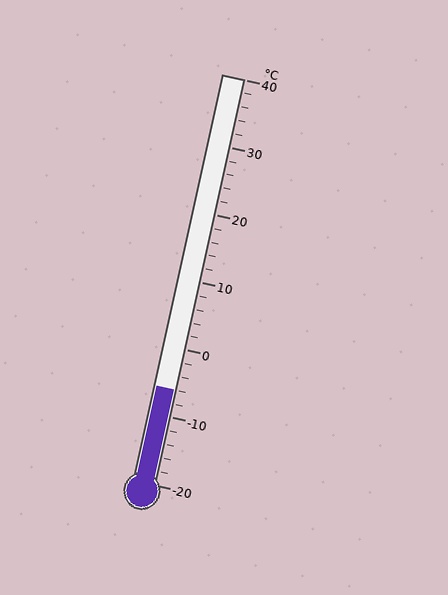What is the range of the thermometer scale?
The thermometer scale ranges from -20°C to 40°C.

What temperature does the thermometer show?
The thermometer shows approximately -6°C.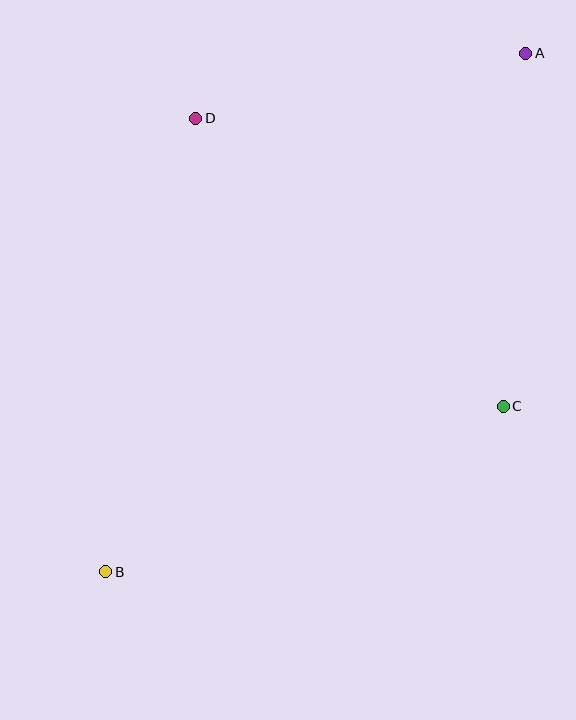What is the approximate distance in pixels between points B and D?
The distance between B and D is approximately 463 pixels.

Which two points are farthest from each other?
Points A and B are farthest from each other.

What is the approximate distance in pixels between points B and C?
The distance between B and C is approximately 430 pixels.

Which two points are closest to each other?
Points A and D are closest to each other.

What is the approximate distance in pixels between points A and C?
The distance between A and C is approximately 354 pixels.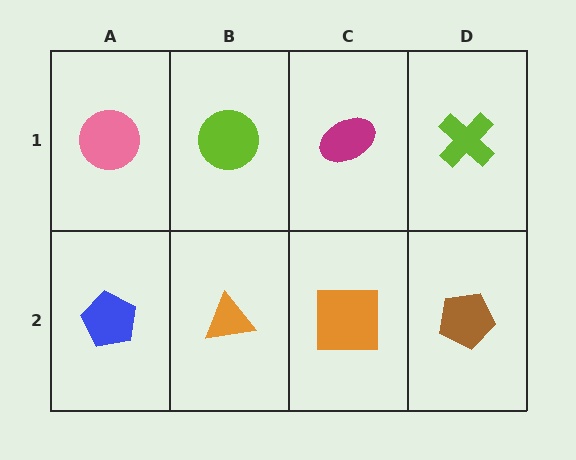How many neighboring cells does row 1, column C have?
3.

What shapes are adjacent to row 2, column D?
A lime cross (row 1, column D), an orange square (row 2, column C).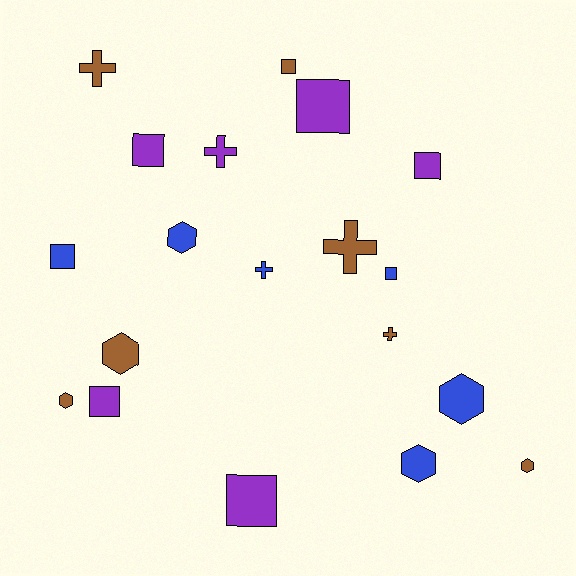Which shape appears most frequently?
Square, with 8 objects.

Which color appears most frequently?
Brown, with 7 objects.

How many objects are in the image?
There are 19 objects.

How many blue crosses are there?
There is 1 blue cross.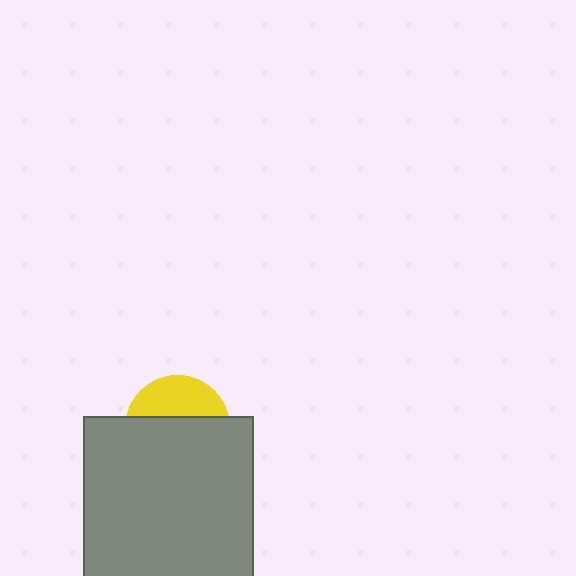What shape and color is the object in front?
The object in front is a gray square.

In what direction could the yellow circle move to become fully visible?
The yellow circle could move up. That would shift it out from behind the gray square entirely.